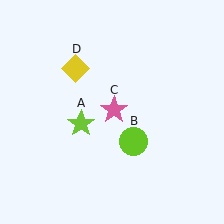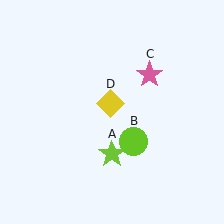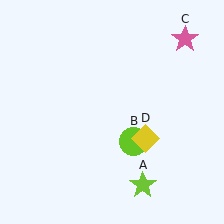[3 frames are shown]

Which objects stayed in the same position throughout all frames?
Lime circle (object B) remained stationary.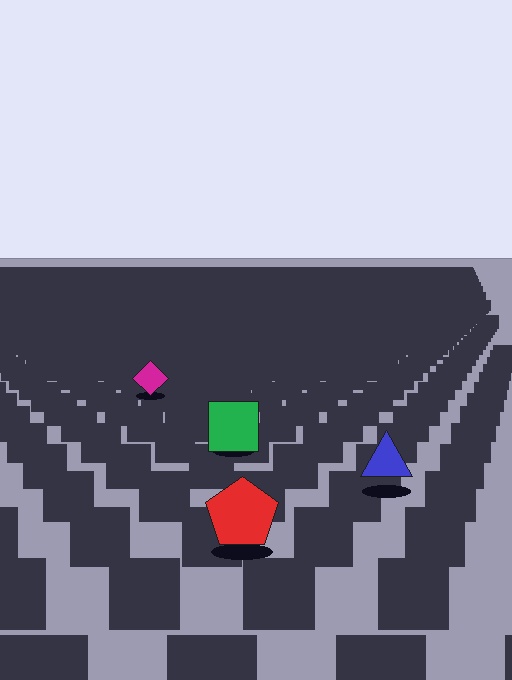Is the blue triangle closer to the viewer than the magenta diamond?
Yes. The blue triangle is closer — you can tell from the texture gradient: the ground texture is coarser near it.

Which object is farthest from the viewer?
The magenta diamond is farthest from the viewer. It appears smaller and the ground texture around it is denser.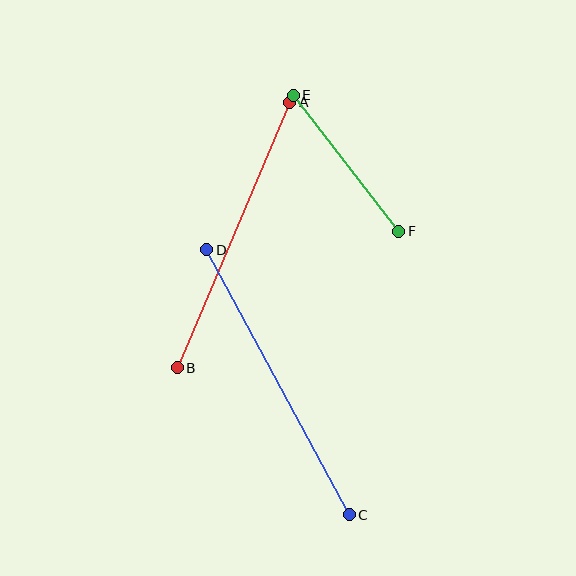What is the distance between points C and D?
The distance is approximately 301 pixels.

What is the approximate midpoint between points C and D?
The midpoint is at approximately (278, 382) pixels.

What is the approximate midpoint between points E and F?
The midpoint is at approximately (346, 163) pixels.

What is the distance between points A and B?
The distance is approximately 288 pixels.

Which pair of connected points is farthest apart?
Points C and D are farthest apart.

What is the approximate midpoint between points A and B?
The midpoint is at approximately (234, 235) pixels.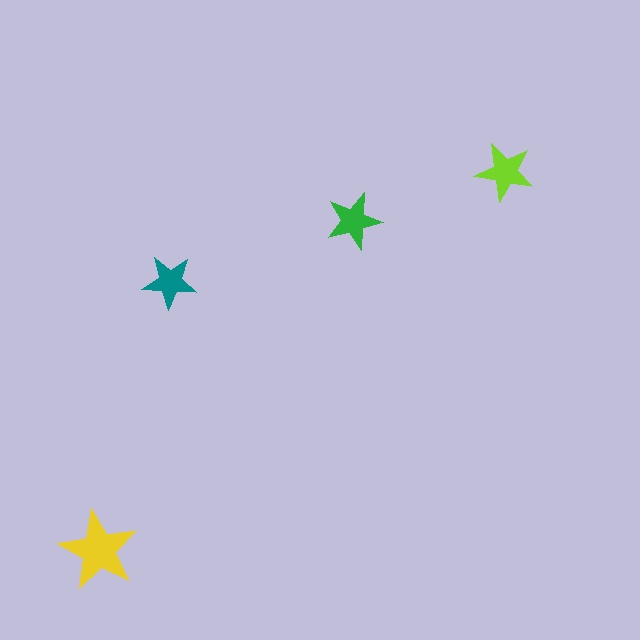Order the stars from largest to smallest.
the yellow one, the lime one, the green one, the teal one.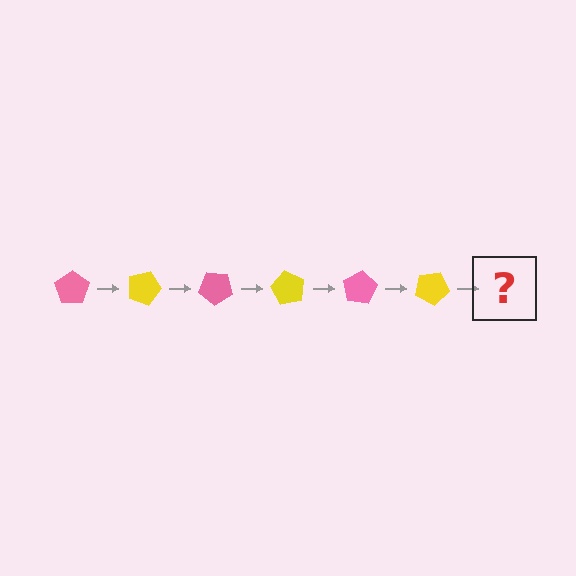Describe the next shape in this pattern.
It should be a pink pentagon, rotated 120 degrees from the start.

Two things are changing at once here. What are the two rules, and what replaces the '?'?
The two rules are that it rotates 20 degrees each step and the color cycles through pink and yellow. The '?' should be a pink pentagon, rotated 120 degrees from the start.